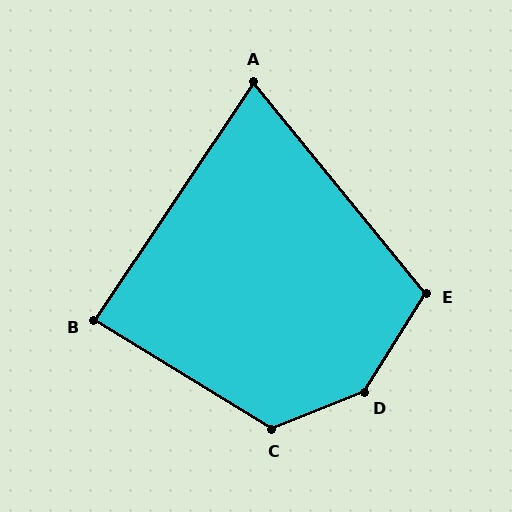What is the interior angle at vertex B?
Approximately 88 degrees (approximately right).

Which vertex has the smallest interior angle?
A, at approximately 73 degrees.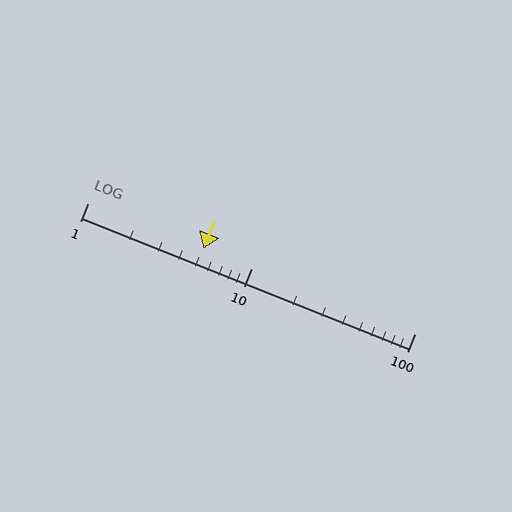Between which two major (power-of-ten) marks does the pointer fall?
The pointer is between 1 and 10.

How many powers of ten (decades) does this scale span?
The scale spans 2 decades, from 1 to 100.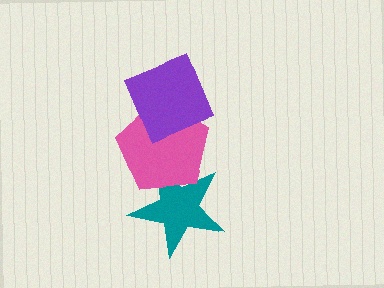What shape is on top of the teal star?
The pink pentagon is on top of the teal star.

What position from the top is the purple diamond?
The purple diamond is 1st from the top.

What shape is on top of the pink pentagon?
The purple diamond is on top of the pink pentagon.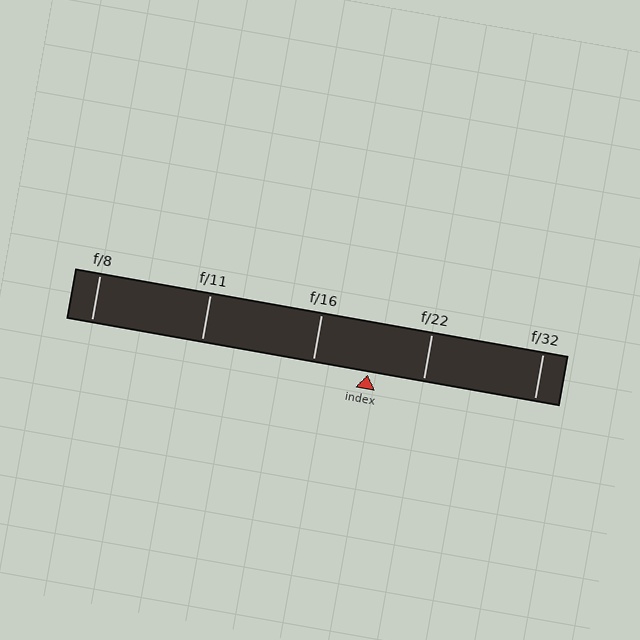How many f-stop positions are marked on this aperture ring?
There are 5 f-stop positions marked.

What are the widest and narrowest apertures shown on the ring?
The widest aperture shown is f/8 and the narrowest is f/32.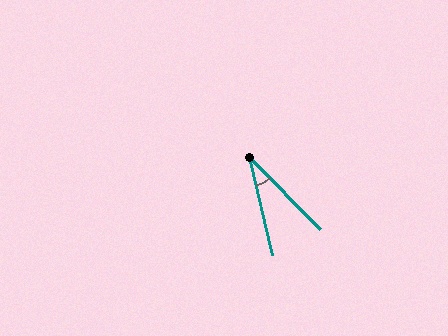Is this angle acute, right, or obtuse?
It is acute.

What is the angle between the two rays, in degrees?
Approximately 32 degrees.